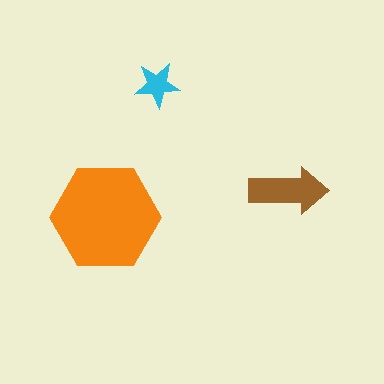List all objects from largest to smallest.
The orange hexagon, the brown arrow, the cyan star.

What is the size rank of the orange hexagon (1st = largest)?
1st.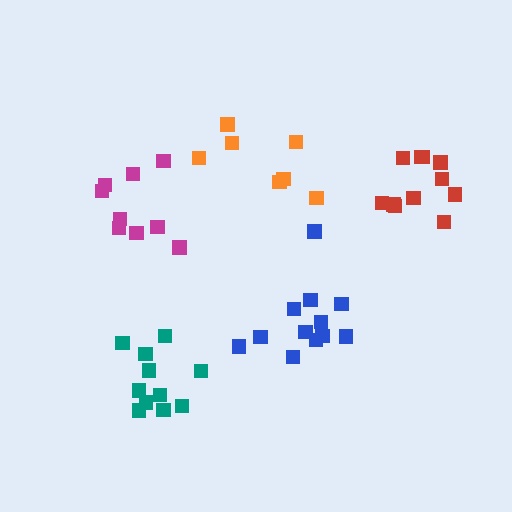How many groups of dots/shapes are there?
There are 5 groups.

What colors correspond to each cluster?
The clusters are colored: teal, red, blue, magenta, orange.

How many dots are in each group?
Group 1: 11 dots, Group 2: 11 dots, Group 3: 12 dots, Group 4: 9 dots, Group 5: 7 dots (50 total).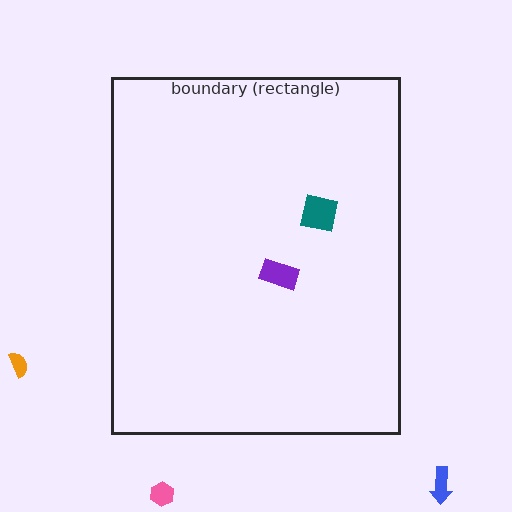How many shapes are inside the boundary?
2 inside, 3 outside.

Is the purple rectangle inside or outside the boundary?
Inside.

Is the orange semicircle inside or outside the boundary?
Outside.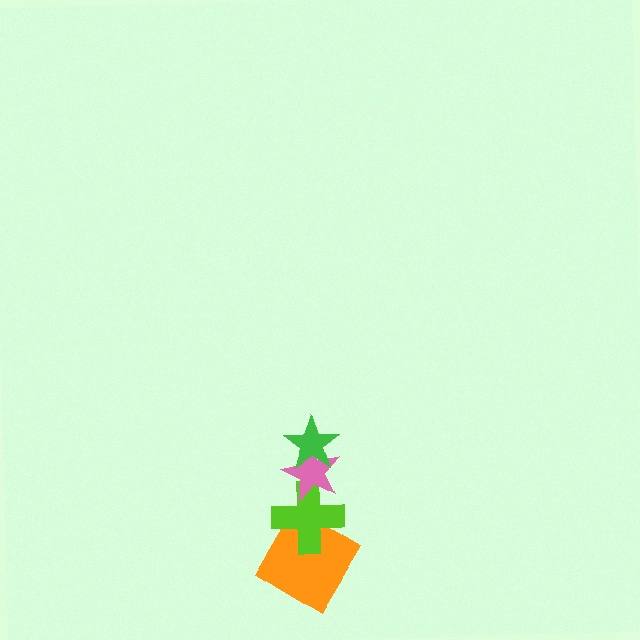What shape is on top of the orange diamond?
The lime cross is on top of the orange diamond.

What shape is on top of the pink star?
The green star is on top of the pink star.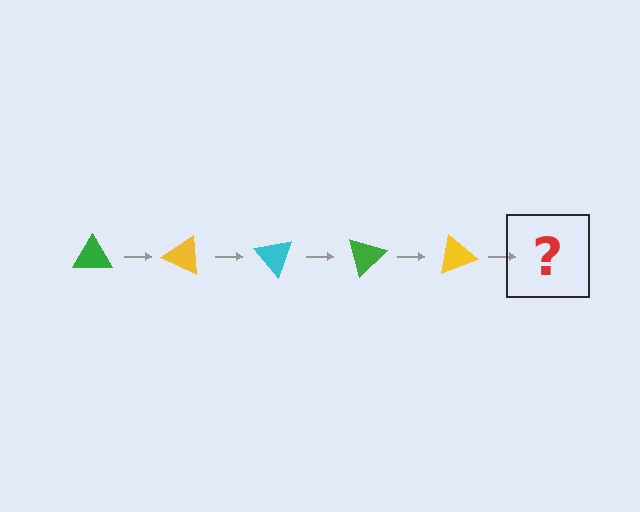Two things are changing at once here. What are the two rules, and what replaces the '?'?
The two rules are that it rotates 25 degrees each step and the color cycles through green, yellow, and cyan. The '?' should be a cyan triangle, rotated 125 degrees from the start.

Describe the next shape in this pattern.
It should be a cyan triangle, rotated 125 degrees from the start.